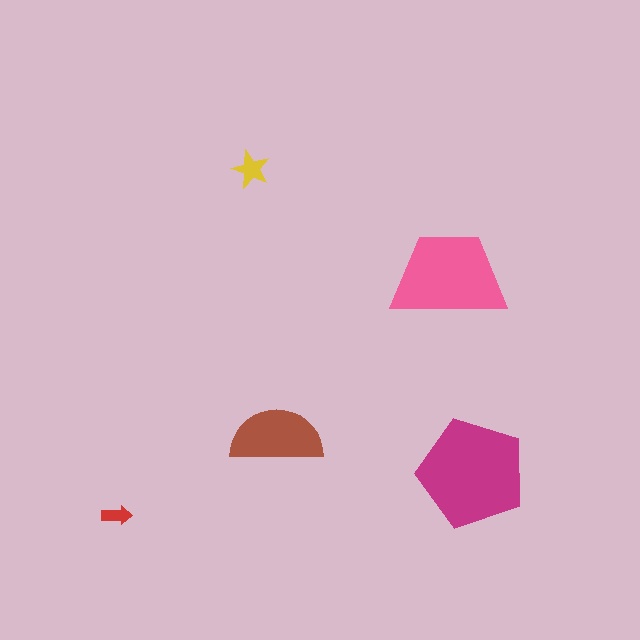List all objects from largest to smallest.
The magenta pentagon, the pink trapezoid, the brown semicircle, the yellow star, the red arrow.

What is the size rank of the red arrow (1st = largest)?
5th.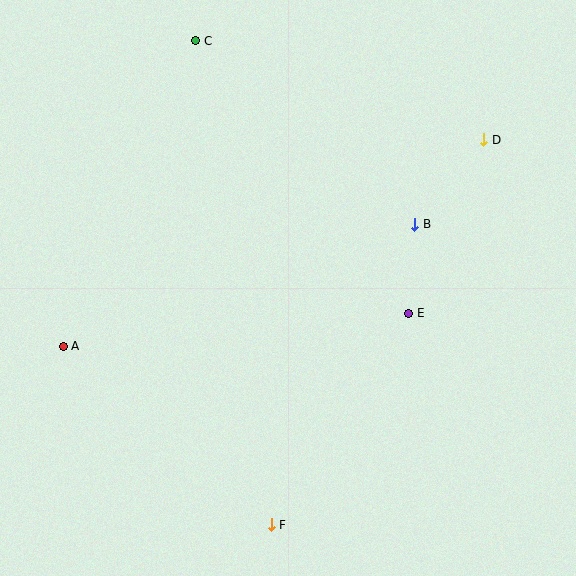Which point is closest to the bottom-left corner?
Point A is closest to the bottom-left corner.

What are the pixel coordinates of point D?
Point D is at (484, 140).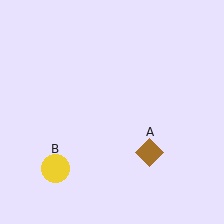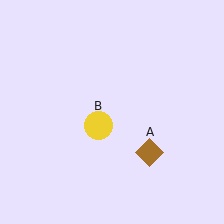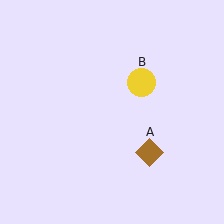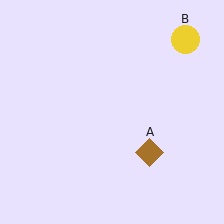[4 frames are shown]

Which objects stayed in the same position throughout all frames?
Brown diamond (object A) remained stationary.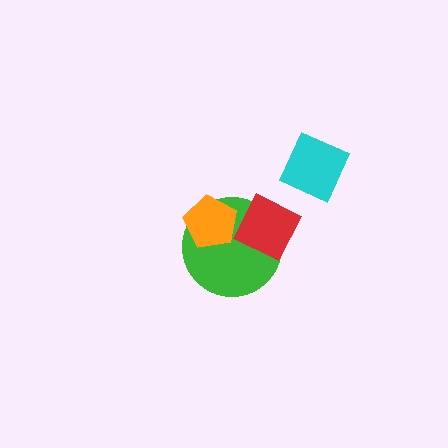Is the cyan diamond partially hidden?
No, no other shape covers it.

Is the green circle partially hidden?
Yes, it is partially covered by another shape.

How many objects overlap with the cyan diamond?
0 objects overlap with the cyan diamond.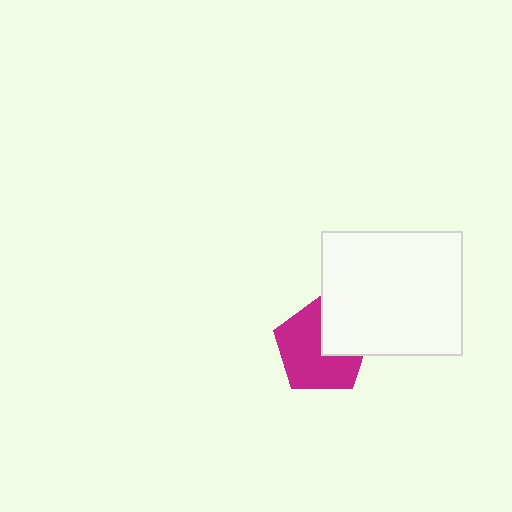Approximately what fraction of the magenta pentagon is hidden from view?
Roughly 32% of the magenta pentagon is hidden behind the white rectangle.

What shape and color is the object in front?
The object in front is a white rectangle.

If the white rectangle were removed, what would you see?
You would see the complete magenta pentagon.